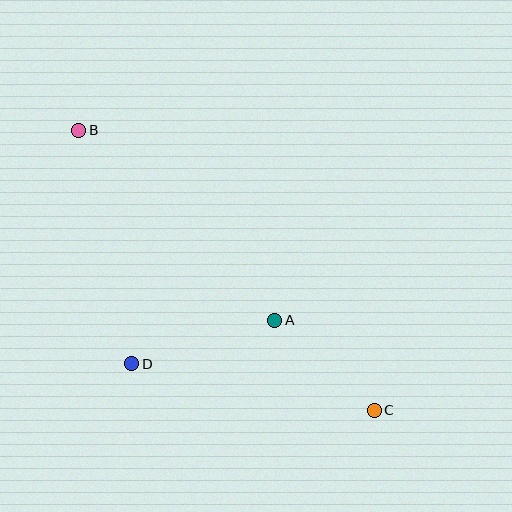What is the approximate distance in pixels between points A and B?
The distance between A and B is approximately 273 pixels.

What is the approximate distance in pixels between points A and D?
The distance between A and D is approximately 150 pixels.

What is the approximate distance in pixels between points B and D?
The distance between B and D is approximately 239 pixels.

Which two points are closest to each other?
Points A and C are closest to each other.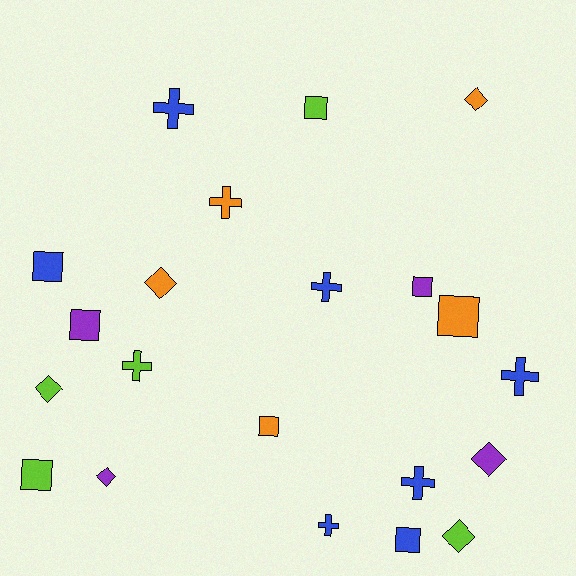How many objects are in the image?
There are 21 objects.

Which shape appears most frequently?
Square, with 8 objects.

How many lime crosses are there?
There is 1 lime cross.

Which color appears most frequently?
Blue, with 7 objects.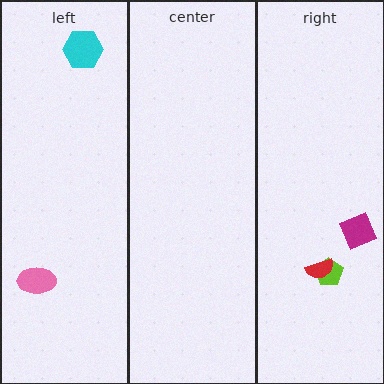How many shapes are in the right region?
3.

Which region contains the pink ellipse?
The left region.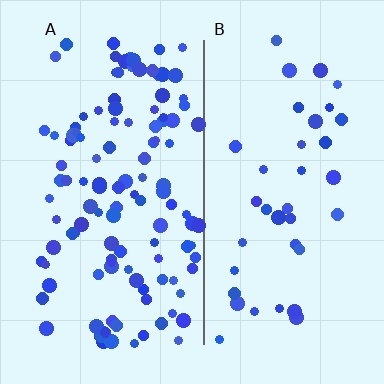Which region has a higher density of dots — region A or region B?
A (the left).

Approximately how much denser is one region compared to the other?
Approximately 3.1× — region A over region B.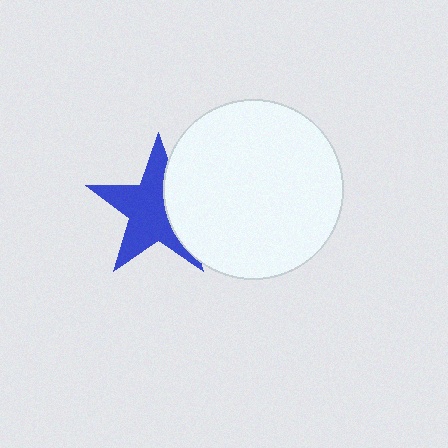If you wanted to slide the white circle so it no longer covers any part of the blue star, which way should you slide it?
Slide it right — that is the most direct way to separate the two shapes.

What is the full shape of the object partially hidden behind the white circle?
The partially hidden object is a blue star.